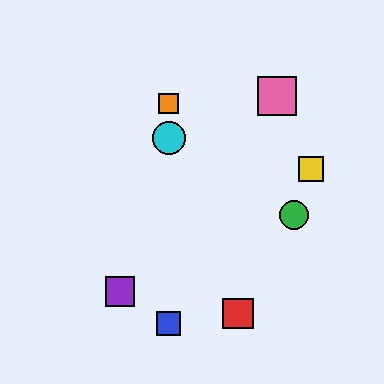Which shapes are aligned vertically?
The blue square, the orange square, the cyan circle are aligned vertically.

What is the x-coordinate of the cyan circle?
The cyan circle is at x≈169.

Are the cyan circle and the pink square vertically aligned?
No, the cyan circle is at x≈169 and the pink square is at x≈277.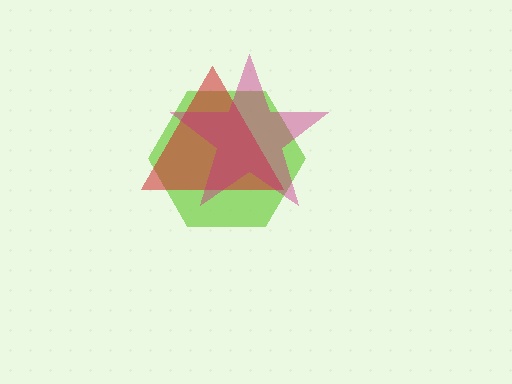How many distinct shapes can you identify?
There are 3 distinct shapes: a lime hexagon, a red triangle, a magenta star.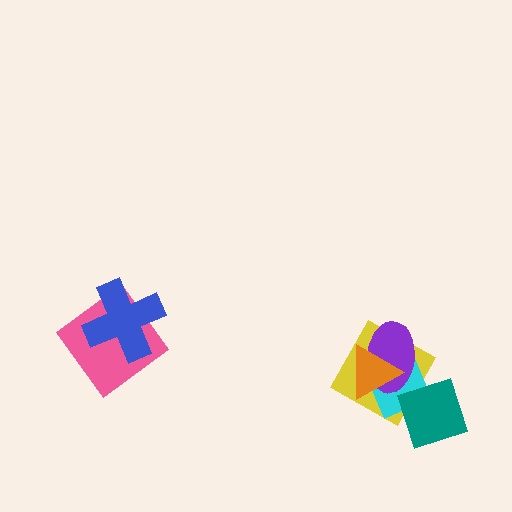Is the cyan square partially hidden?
Yes, it is partially covered by another shape.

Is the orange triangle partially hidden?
No, no other shape covers it.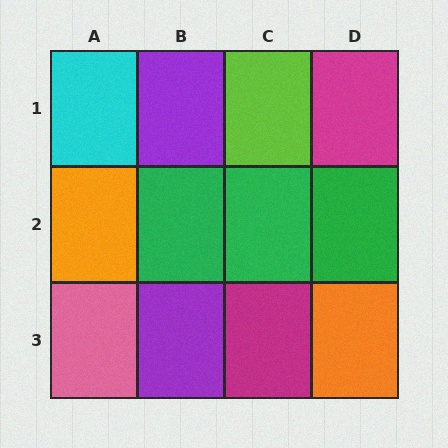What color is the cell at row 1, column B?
Purple.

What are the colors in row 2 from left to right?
Orange, green, green, green.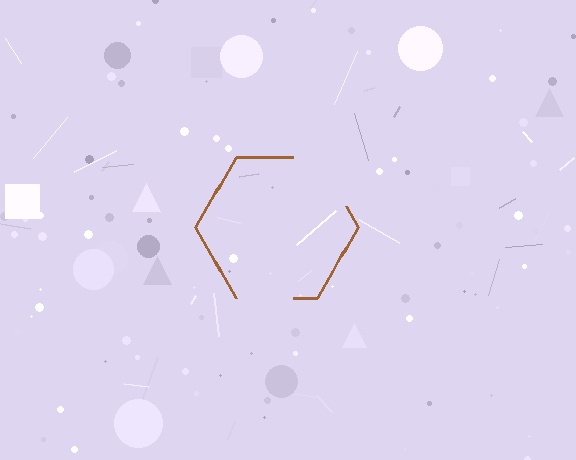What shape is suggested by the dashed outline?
The dashed outline suggests a hexagon.